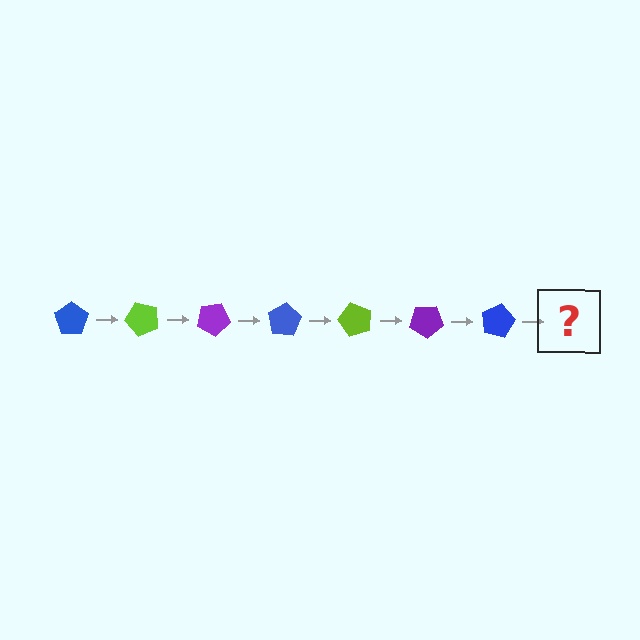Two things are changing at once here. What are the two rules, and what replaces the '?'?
The two rules are that it rotates 50 degrees each step and the color cycles through blue, lime, and purple. The '?' should be a lime pentagon, rotated 350 degrees from the start.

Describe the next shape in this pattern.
It should be a lime pentagon, rotated 350 degrees from the start.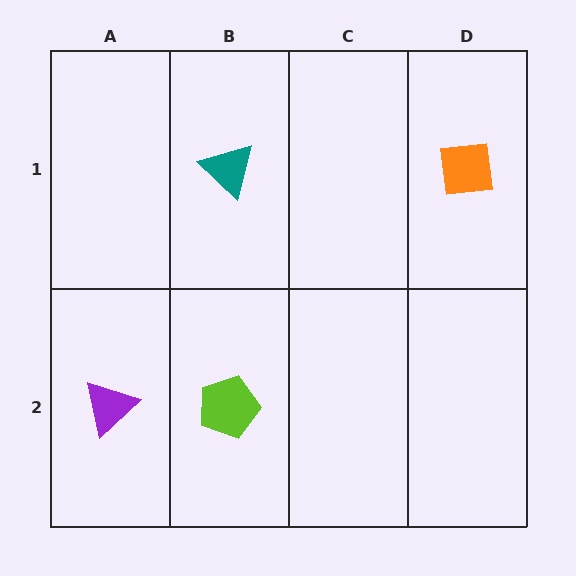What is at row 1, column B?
A teal triangle.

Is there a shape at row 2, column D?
No, that cell is empty.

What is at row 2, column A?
A purple triangle.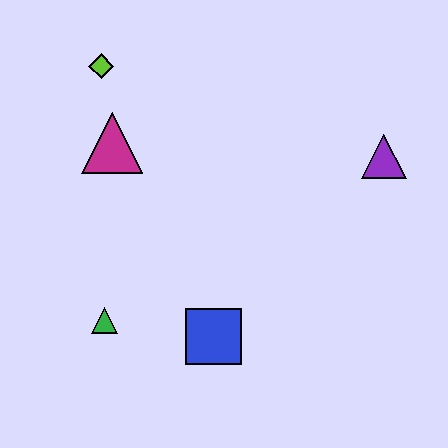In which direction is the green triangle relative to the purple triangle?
The green triangle is to the left of the purple triangle.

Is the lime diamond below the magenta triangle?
No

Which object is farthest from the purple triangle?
The green triangle is farthest from the purple triangle.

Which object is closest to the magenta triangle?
The lime diamond is closest to the magenta triangle.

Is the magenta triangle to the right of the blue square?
No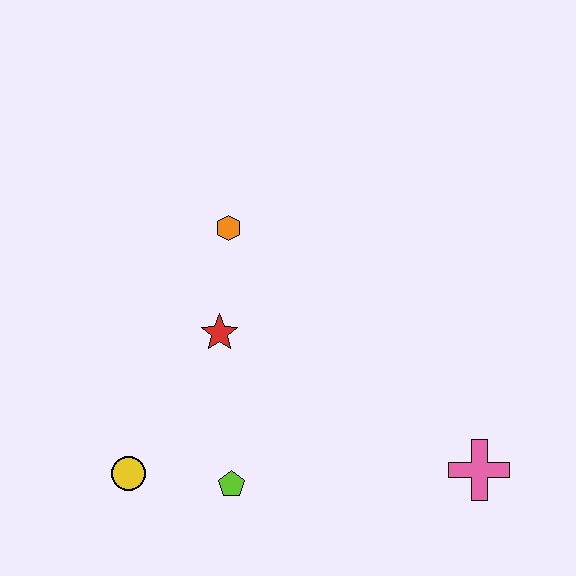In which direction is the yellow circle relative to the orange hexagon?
The yellow circle is below the orange hexagon.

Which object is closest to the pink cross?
The lime pentagon is closest to the pink cross.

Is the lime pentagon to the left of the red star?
No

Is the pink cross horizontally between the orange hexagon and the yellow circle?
No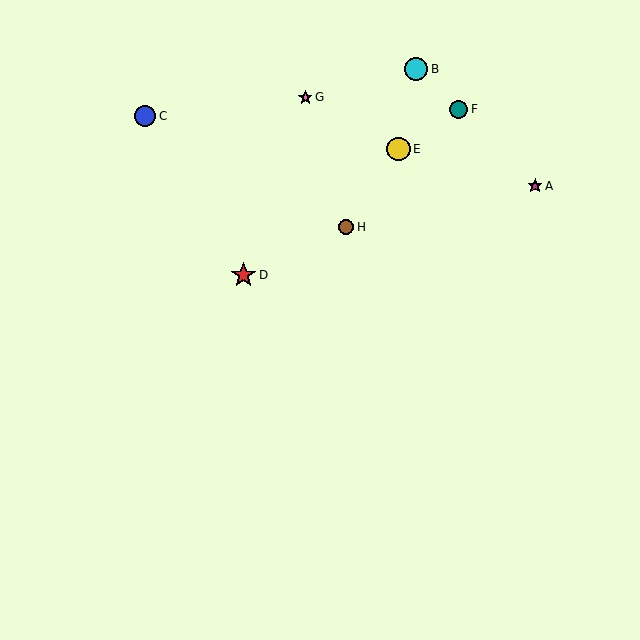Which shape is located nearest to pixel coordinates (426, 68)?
The cyan circle (labeled B) at (416, 69) is nearest to that location.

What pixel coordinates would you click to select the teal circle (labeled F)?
Click at (458, 109) to select the teal circle F.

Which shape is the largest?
The red star (labeled D) is the largest.